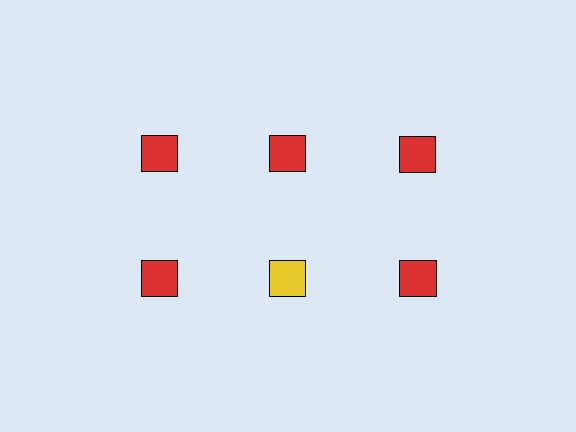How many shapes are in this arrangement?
There are 6 shapes arranged in a grid pattern.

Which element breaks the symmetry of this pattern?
The yellow square in the second row, second from left column breaks the symmetry. All other shapes are red squares.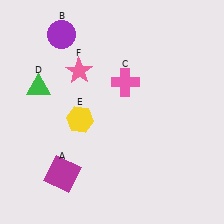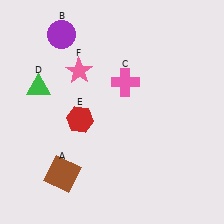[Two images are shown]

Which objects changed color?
A changed from magenta to brown. E changed from yellow to red.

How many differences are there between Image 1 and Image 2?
There are 2 differences between the two images.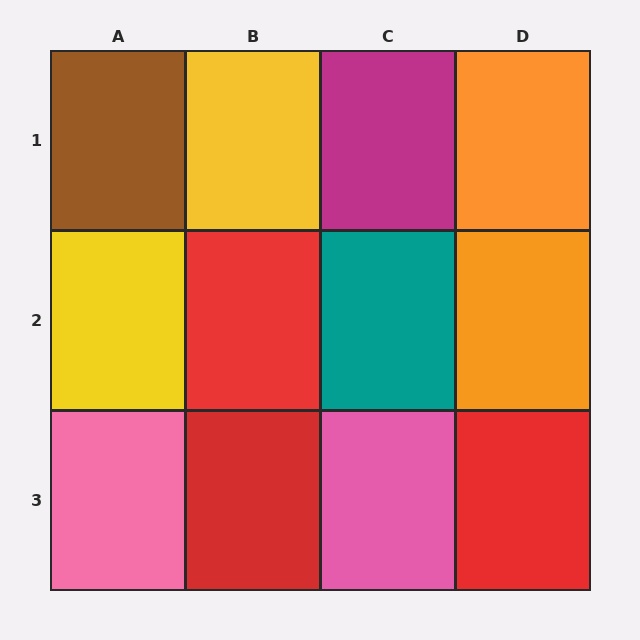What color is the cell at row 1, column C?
Magenta.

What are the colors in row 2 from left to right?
Yellow, red, teal, orange.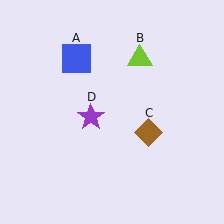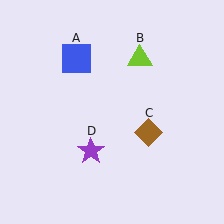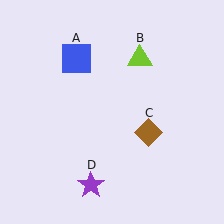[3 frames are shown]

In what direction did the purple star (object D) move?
The purple star (object D) moved down.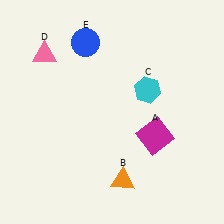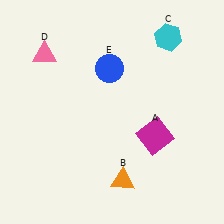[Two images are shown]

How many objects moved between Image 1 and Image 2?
2 objects moved between the two images.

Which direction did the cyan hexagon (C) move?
The cyan hexagon (C) moved up.